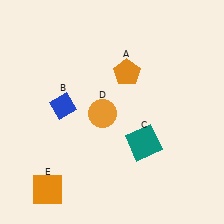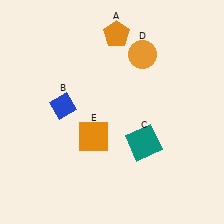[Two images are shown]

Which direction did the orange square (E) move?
The orange square (E) moved up.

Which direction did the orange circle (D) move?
The orange circle (D) moved up.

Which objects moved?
The objects that moved are: the orange pentagon (A), the orange circle (D), the orange square (E).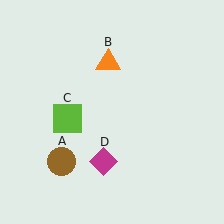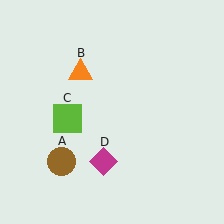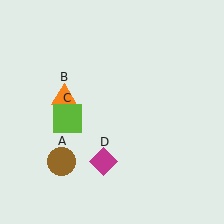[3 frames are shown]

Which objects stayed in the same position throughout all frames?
Brown circle (object A) and lime square (object C) and magenta diamond (object D) remained stationary.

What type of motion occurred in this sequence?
The orange triangle (object B) rotated counterclockwise around the center of the scene.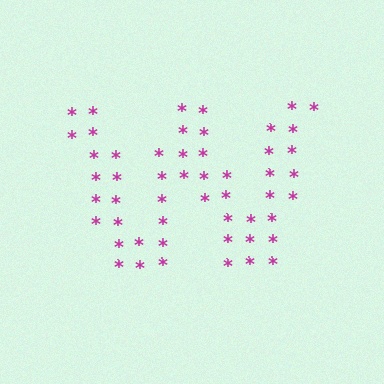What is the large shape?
The large shape is the letter W.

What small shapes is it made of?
It is made of small asterisks.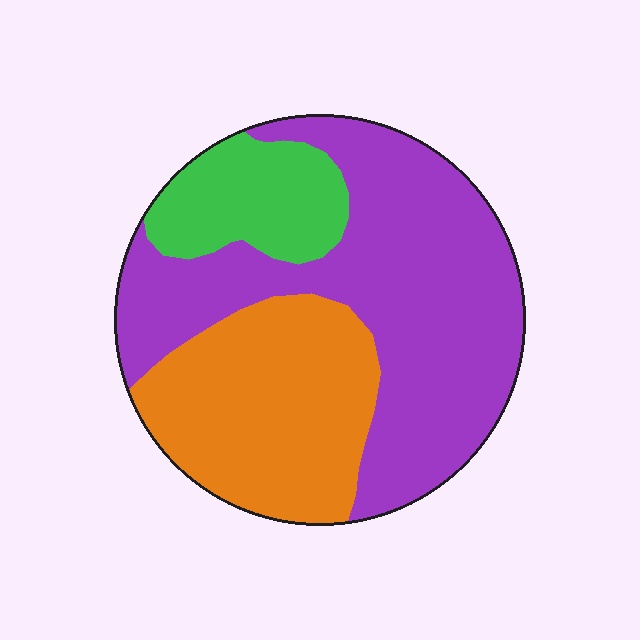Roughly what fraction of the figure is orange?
Orange takes up about one third (1/3) of the figure.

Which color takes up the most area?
Purple, at roughly 55%.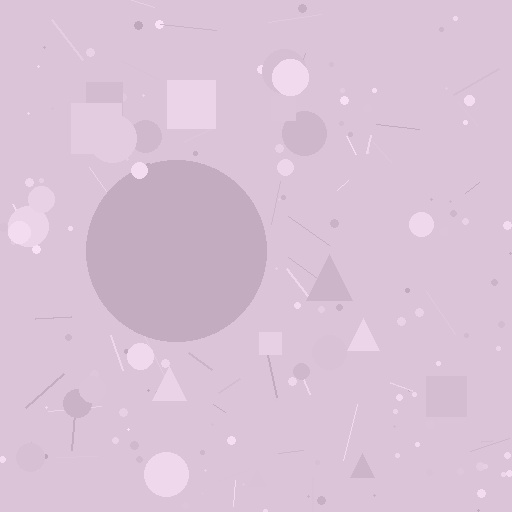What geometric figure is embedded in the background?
A circle is embedded in the background.